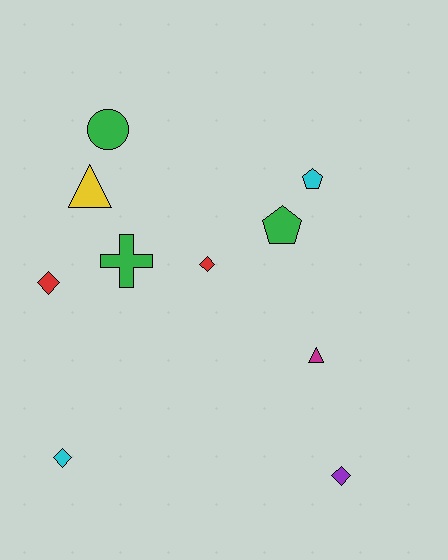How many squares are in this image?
There are no squares.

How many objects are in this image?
There are 10 objects.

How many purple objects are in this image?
There is 1 purple object.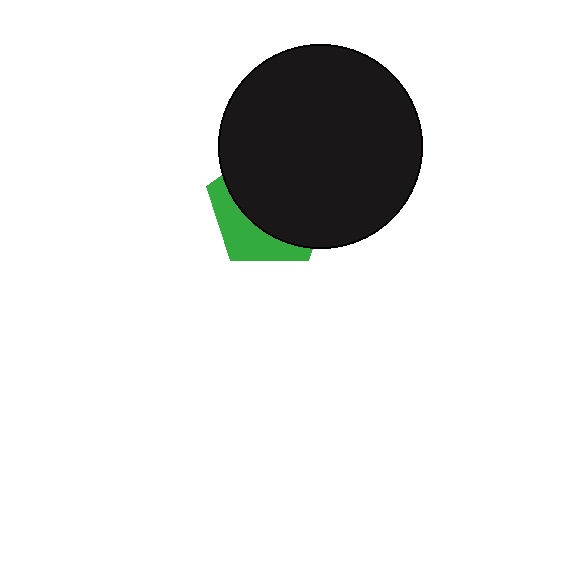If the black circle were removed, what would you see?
You would see the complete green pentagon.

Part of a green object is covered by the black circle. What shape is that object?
It is a pentagon.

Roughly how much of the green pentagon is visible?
A small part of it is visible (roughly 32%).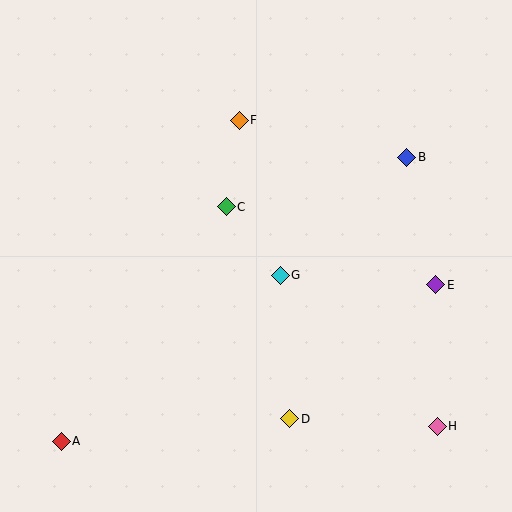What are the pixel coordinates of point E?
Point E is at (436, 285).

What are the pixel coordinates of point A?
Point A is at (61, 442).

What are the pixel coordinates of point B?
Point B is at (407, 157).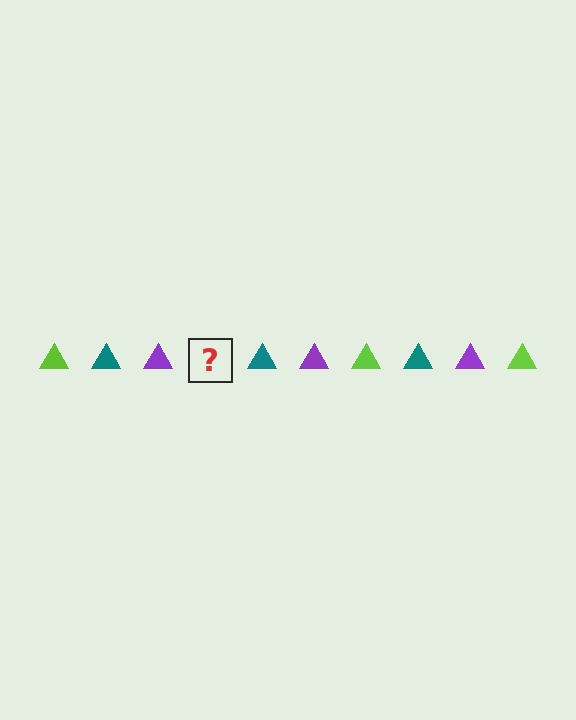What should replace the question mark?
The question mark should be replaced with a lime triangle.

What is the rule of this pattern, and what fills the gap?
The rule is that the pattern cycles through lime, teal, purple triangles. The gap should be filled with a lime triangle.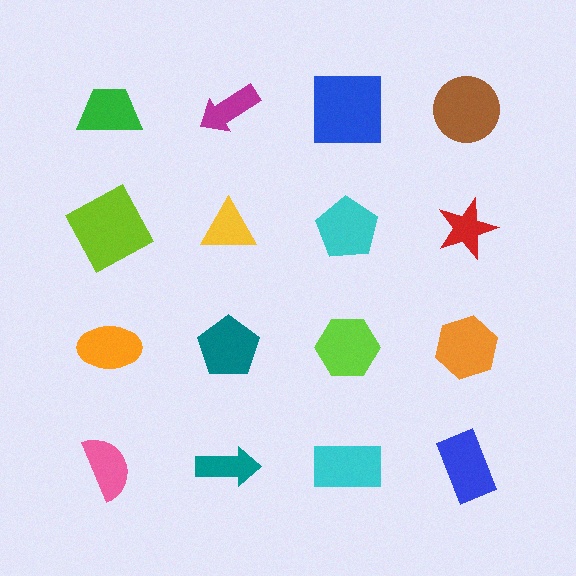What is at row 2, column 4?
A red star.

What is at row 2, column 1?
A lime square.